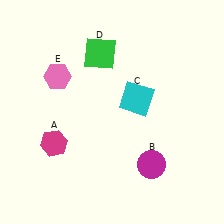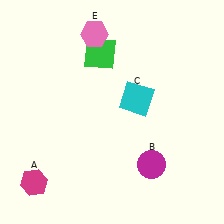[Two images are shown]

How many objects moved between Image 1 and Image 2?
2 objects moved between the two images.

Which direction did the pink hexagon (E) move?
The pink hexagon (E) moved up.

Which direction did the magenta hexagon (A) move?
The magenta hexagon (A) moved down.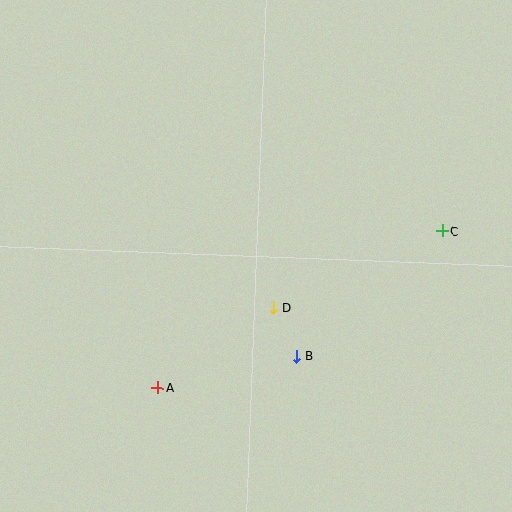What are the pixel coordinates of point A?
Point A is at (157, 388).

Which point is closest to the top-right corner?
Point C is closest to the top-right corner.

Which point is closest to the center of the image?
Point D at (274, 307) is closest to the center.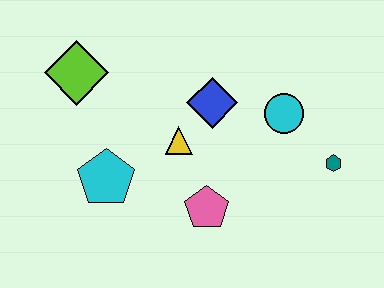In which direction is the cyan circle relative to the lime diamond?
The cyan circle is to the right of the lime diamond.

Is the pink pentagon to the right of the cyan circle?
No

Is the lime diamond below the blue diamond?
No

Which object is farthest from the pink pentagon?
The lime diamond is farthest from the pink pentagon.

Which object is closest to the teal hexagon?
The cyan circle is closest to the teal hexagon.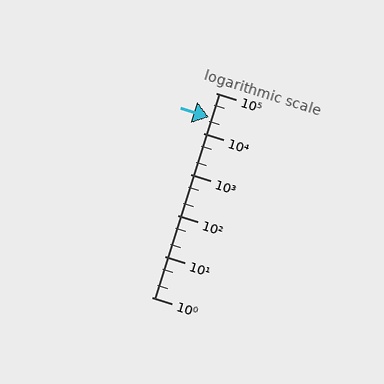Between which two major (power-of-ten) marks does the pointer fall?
The pointer is between 10000 and 100000.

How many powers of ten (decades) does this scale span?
The scale spans 5 decades, from 1 to 100000.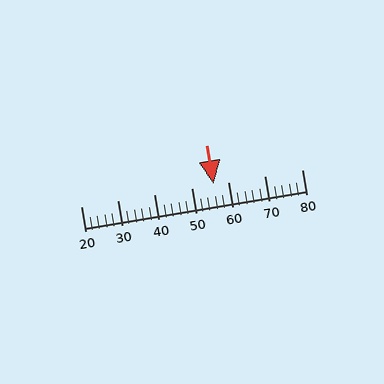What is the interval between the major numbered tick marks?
The major tick marks are spaced 10 units apart.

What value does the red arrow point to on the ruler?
The red arrow points to approximately 56.